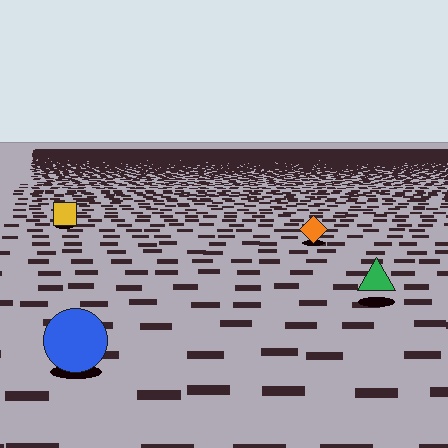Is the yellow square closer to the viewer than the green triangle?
No. The green triangle is closer — you can tell from the texture gradient: the ground texture is coarser near it.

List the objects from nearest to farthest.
From nearest to farthest: the blue circle, the green triangle, the orange diamond, the yellow square.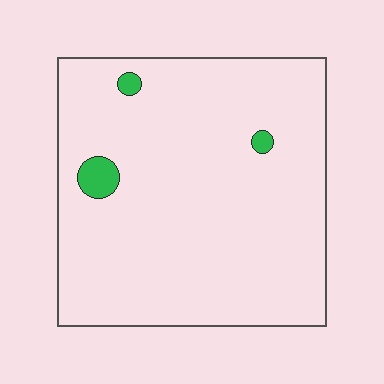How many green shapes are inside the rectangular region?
3.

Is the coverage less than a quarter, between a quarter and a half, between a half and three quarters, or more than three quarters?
Less than a quarter.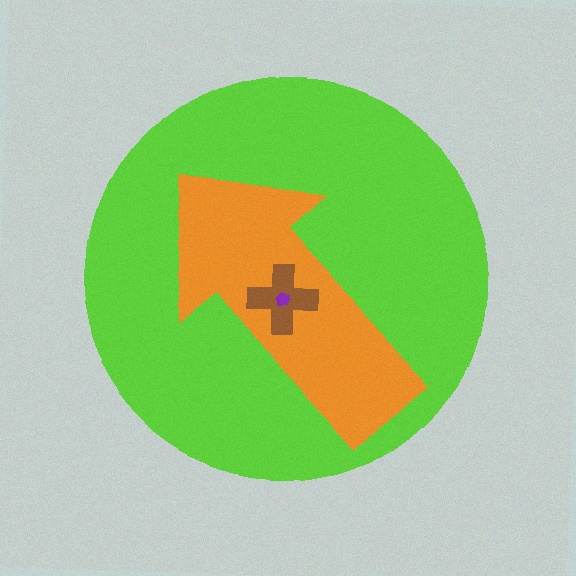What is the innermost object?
The purple pentagon.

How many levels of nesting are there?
4.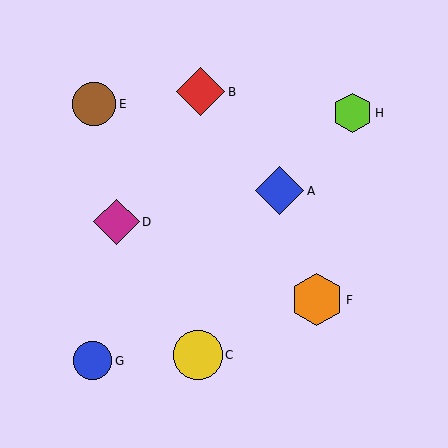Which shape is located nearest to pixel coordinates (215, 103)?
The red diamond (labeled B) at (201, 92) is nearest to that location.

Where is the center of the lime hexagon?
The center of the lime hexagon is at (353, 113).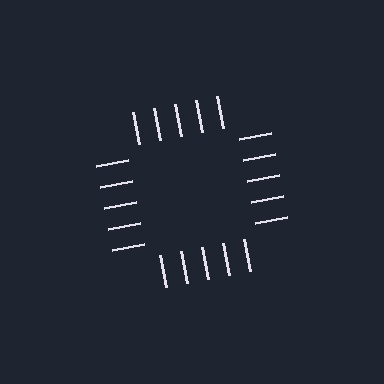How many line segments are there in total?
20 — 5 along each of the 4 edges.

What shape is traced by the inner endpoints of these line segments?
An illusory square — the line segments terminate on its edges but no continuous stroke is drawn.